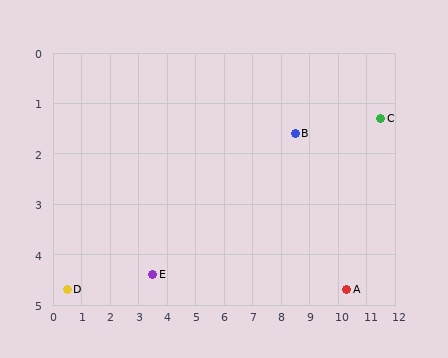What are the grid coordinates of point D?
Point D is at approximately (0.5, 4.7).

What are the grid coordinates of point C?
Point C is at approximately (11.5, 1.3).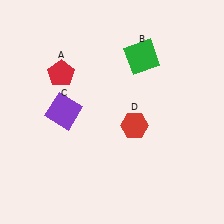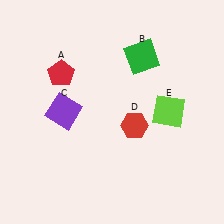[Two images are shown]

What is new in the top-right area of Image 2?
A lime square (E) was added in the top-right area of Image 2.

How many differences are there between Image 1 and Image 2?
There is 1 difference between the two images.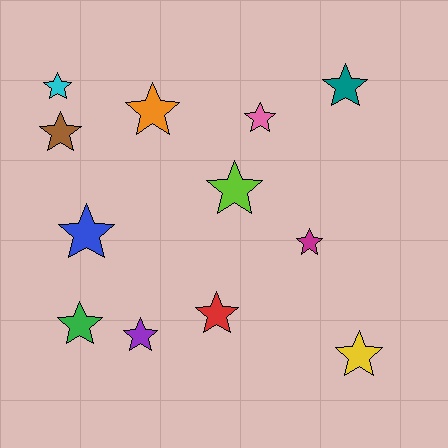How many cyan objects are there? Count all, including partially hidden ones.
There is 1 cyan object.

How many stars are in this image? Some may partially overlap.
There are 12 stars.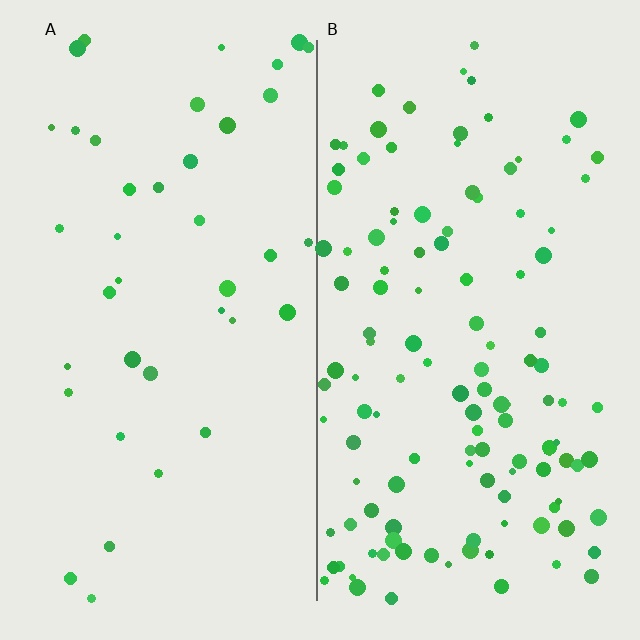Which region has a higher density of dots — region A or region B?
B (the right).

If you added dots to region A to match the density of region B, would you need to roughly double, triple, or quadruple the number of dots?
Approximately triple.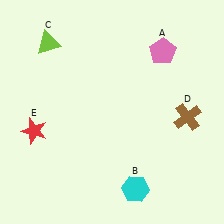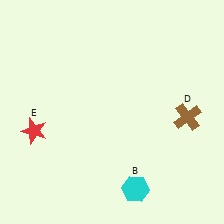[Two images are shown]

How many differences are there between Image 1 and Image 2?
There are 2 differences between the two images.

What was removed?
The pink pentagon (A), the lime triangle (C) were removed in Image 2.